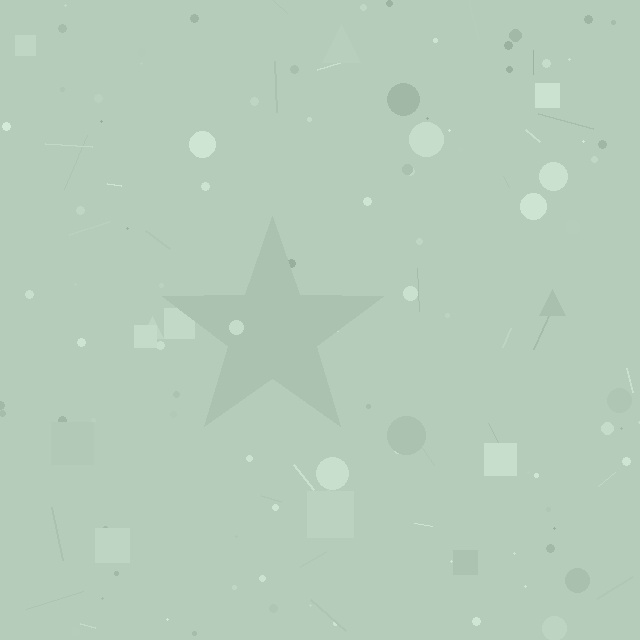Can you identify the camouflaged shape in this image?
The camouflaged shape is a star.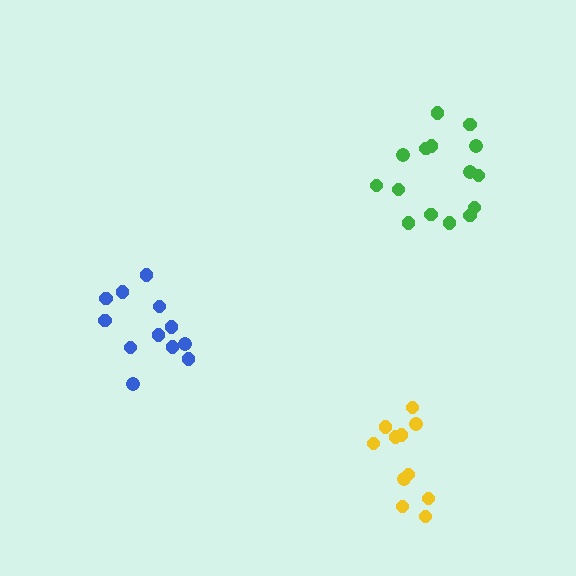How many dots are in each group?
Group 1: 11 dots, Group 2: 12 dots, Group 3: 15 dots (38 total).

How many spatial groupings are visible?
There are 3 spatial groupings.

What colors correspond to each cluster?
The clusters are colored: yellow, blue, green.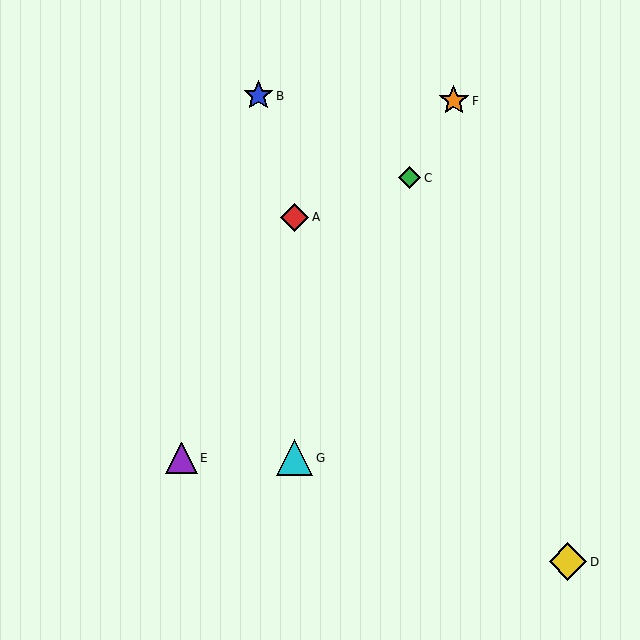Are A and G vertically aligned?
Yes, both are at x≈295.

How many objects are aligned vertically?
2 objects (A, G) are aligned vertically.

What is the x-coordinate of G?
Object G is at x≈295.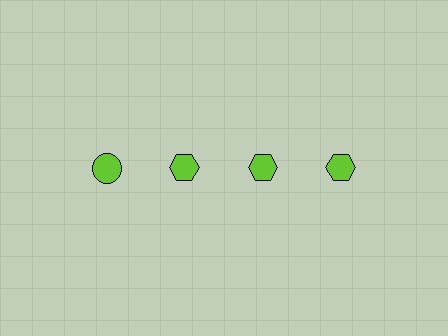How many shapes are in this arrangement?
There are 4 shapes arranged in a grid pattern.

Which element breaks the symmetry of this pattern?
The lime circle in the top row, leftmost column breaks the symmetry. All other shapes are lime hexagons.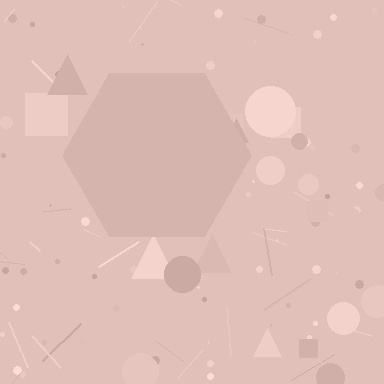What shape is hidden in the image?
A hexagon is hidden in the image.